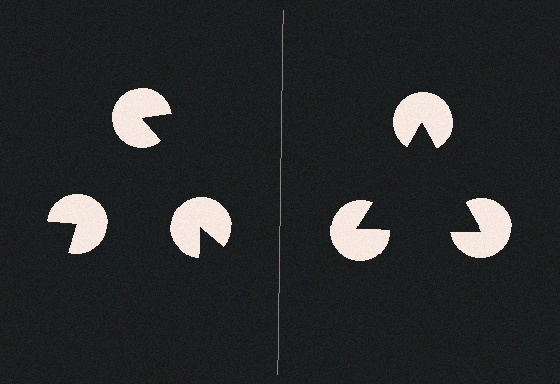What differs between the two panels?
The pac-man discs are positioned identically on both sides; only the wedge orientations differ. On the right they align to a triangle; on the left they are misaligned.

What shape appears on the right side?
An illusory triangle.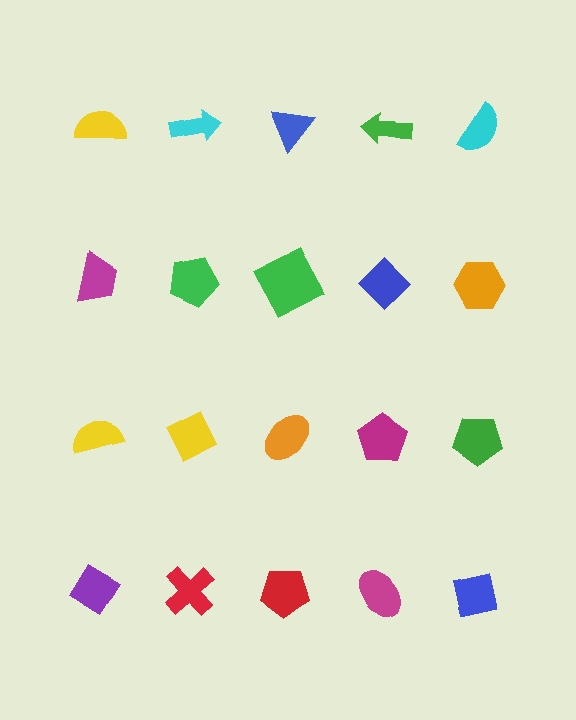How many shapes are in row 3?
5 shapes.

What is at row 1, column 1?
A yellow semicircle.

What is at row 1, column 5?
A cyan semicircle.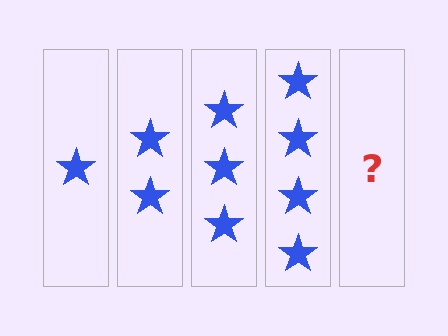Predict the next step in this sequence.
The next step is 5 stars.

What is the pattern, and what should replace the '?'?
The pattern is that each step adds one more star. The '?' should be 5 stars.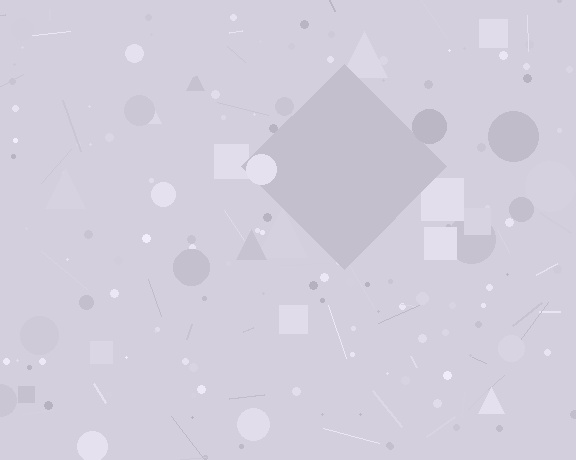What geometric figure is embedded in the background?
A diamond is embedded in the background.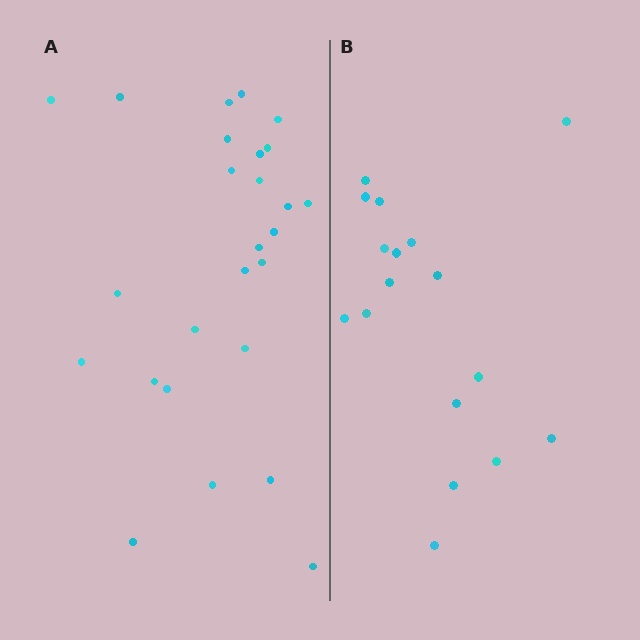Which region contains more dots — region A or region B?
Region A (the left region) has more dots.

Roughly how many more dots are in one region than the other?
Region A has roughly 8 or so more dots than region B.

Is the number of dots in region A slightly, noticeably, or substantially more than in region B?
Region A has substantially more. The ratio is roughly 1.5 to 1.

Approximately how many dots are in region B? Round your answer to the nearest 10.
About 20 dots. (The exact count is 17, which rounds to 20.)